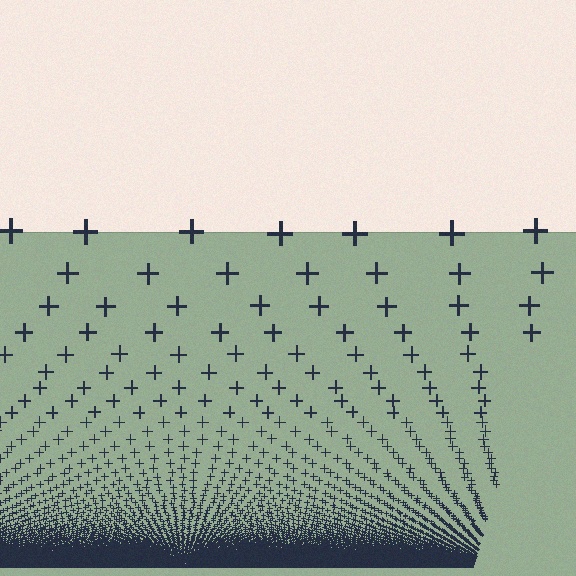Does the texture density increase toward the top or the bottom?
Density increases toward the bottom.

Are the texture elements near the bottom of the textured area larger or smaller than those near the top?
Smaller. The gradient is inverted — elements near the bottom are smaller and denser.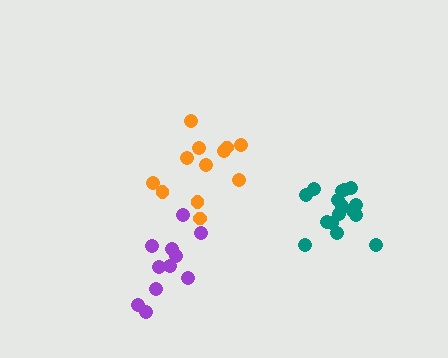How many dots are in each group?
Group 1: 12 dots, Group 2: 16 dots, Group 3: 11 dots (39 total).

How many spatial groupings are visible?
There are 3 spatial groupings.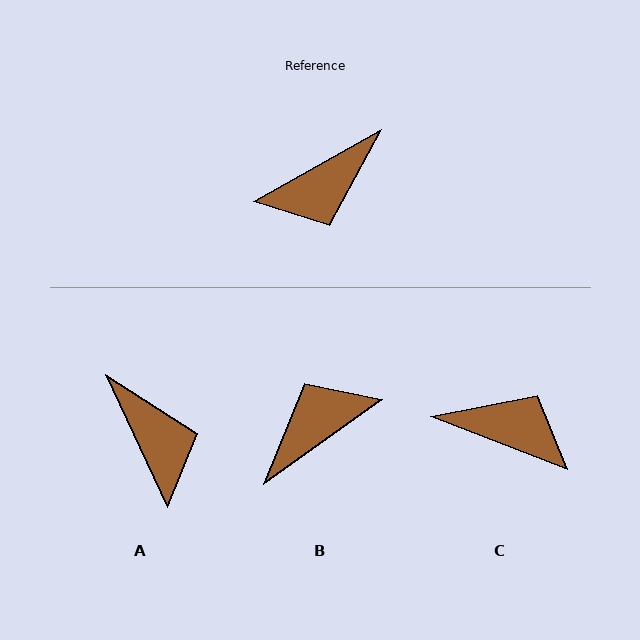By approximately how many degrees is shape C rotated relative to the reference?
Approximately 129 degrees counter-clockwise.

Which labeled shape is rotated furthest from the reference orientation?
B, about 174 degrees away.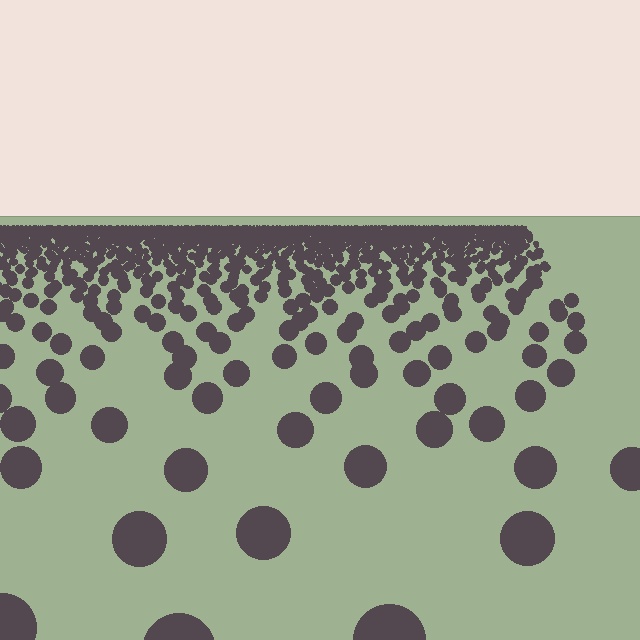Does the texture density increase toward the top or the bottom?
Density increases toward the top.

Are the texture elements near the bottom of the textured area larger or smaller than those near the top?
Larger. Near the bottom, elements are closer to the viewer and appear at a bigger on-screen size.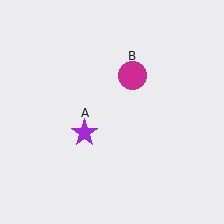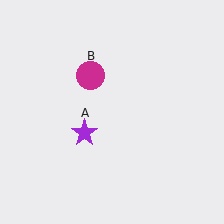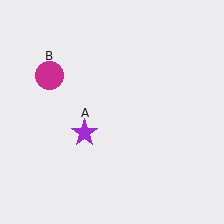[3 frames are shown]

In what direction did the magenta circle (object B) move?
The magenta circle (object B) moved left.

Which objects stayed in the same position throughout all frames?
Purple star (object A) remained stationary.